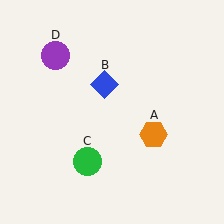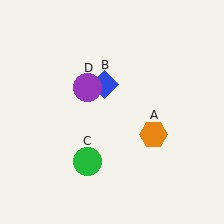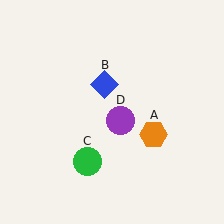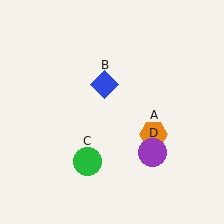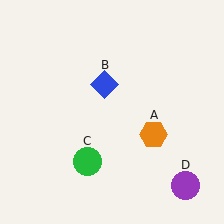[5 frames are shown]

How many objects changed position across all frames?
1 object changed position: purple circle (object D).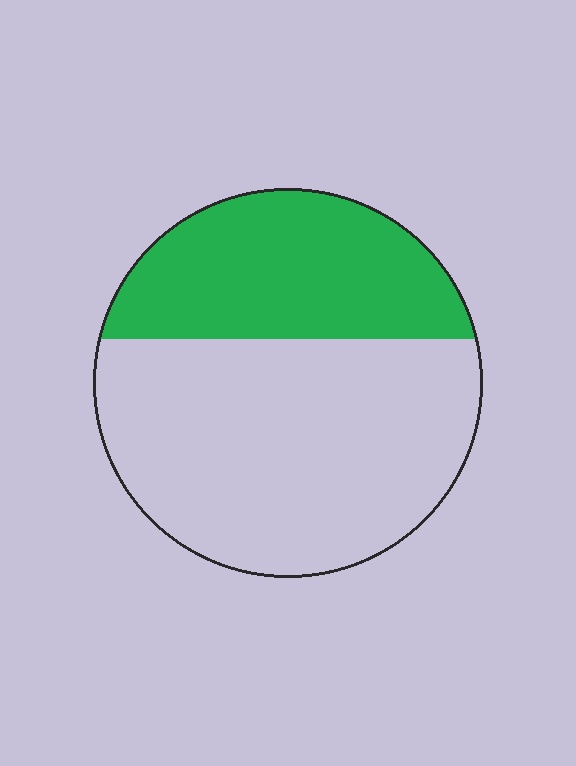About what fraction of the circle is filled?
About three eighths (3/8).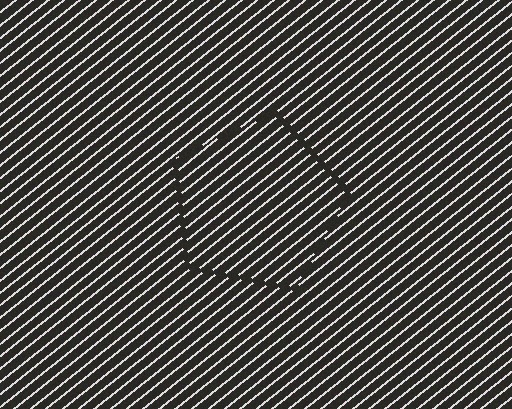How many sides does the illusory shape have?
5 sides — the line-ends trace a pentagon.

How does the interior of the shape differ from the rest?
The interior of the shape contains the same grating, shifted by half a period — the contour is defined by the phase discontinuity where line-ends from the inner and outer gratings abut.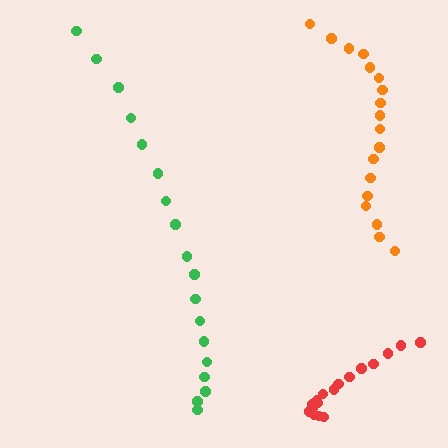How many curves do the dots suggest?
There are 3 distinct paths.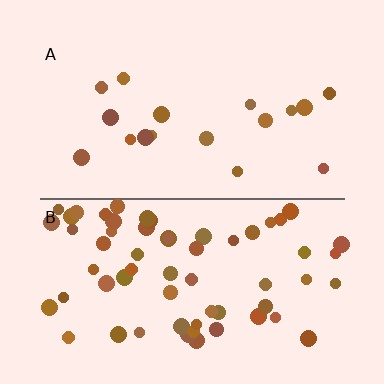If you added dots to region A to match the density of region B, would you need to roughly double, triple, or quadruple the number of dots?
Approximately quadruple.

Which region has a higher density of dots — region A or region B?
B (the bottom).